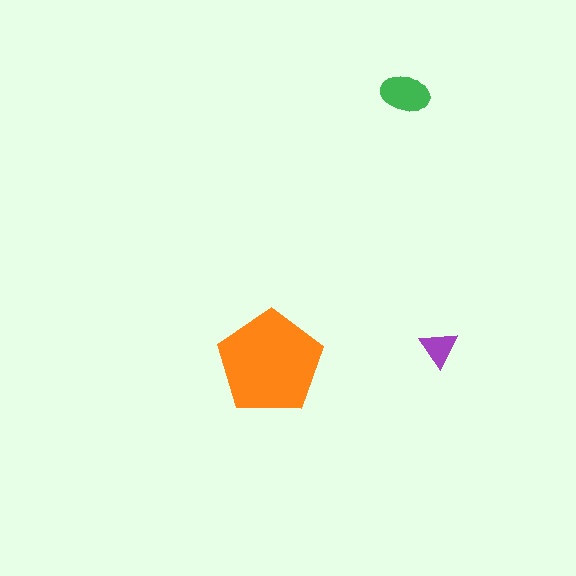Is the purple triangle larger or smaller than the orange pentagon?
Smaller.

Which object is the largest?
The orange pentagon.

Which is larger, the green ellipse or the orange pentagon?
The orange pentagon.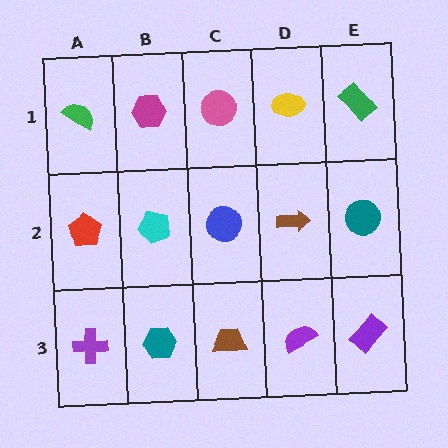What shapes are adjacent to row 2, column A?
A green semicircle (row 1, column A), a purple cross (row 3, column A), a cyan pentagon (row 2, column B).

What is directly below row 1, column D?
A brown arrow.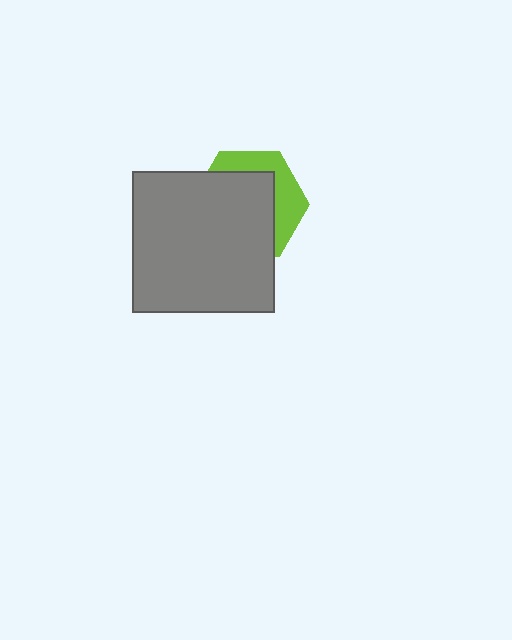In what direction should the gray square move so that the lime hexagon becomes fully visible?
The gray square should move toward the lower-left. That is the shortest direction to clear the overlap and leave the lime hexagon fully visible.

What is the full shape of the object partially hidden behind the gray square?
The partially hidden object is a lime hexagon.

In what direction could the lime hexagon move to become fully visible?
The lime hexagon could move toward the upper-right. That would shift it out from behind the gray square entirely.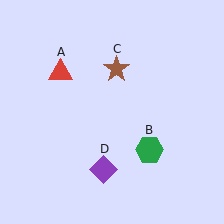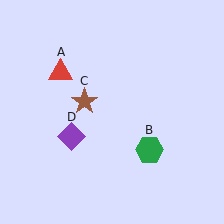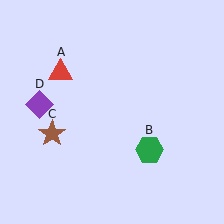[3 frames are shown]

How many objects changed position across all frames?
2 objects changed position: brown star (object C), purple diamond (object D).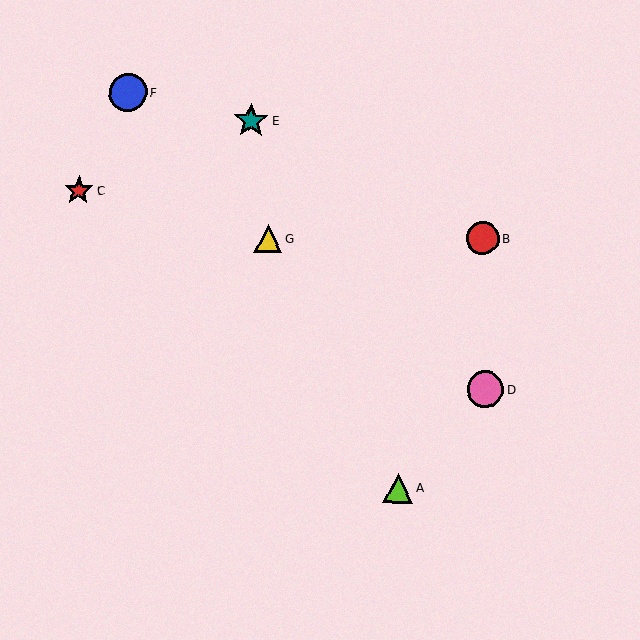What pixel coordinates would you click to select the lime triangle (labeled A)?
Click at (398, 488) to select the lime triangle A.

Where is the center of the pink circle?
The center of the pink circle is at (485, 389).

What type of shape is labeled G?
Shape G is a yellow triangle.